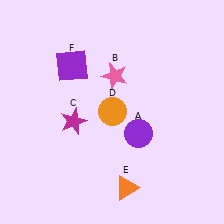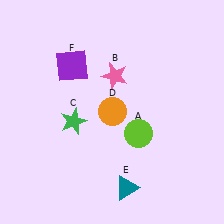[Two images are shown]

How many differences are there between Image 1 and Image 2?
There are 3 differences between the two images.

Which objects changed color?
A changed from purple to lime. C changed from magenta to green. E changed from orange to teal.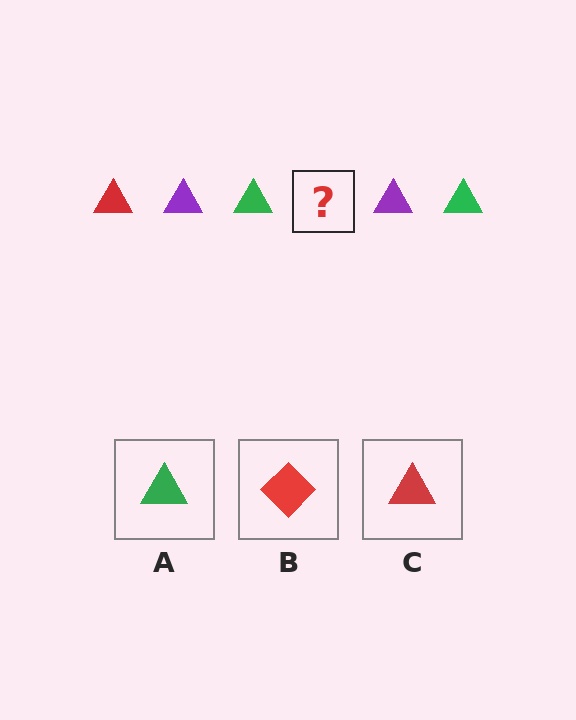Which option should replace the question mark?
Option C.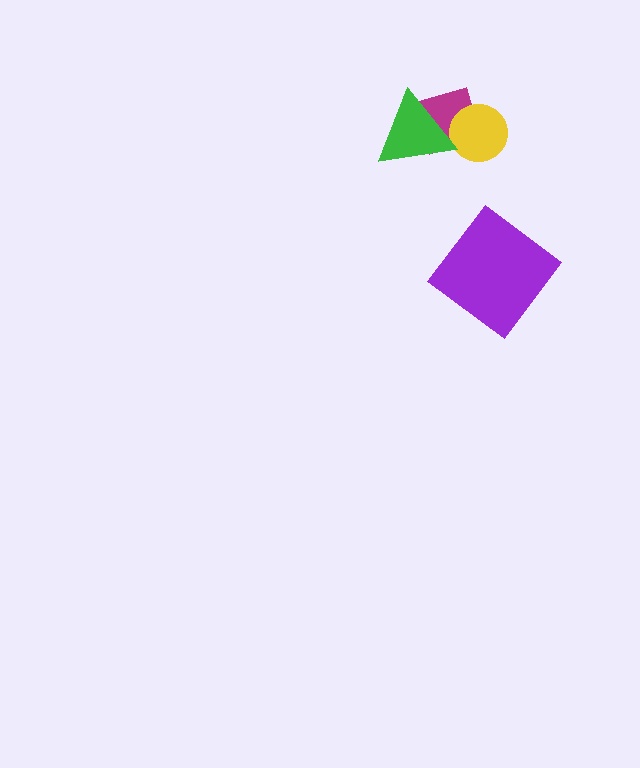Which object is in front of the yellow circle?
The green triangle is in front of the yellow circle.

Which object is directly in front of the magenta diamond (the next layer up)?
The yellow circle is directly in front of the magenta diamond.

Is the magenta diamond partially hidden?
Yes, it is partially covered by another shape.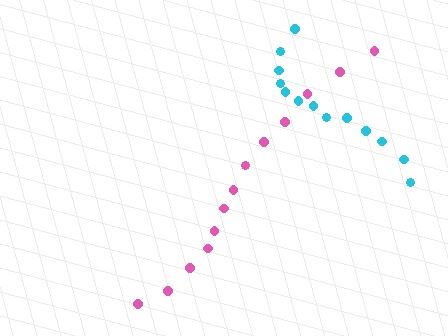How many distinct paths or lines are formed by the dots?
There are 2 distinct paths.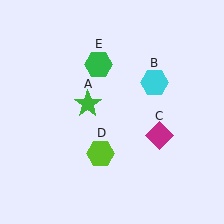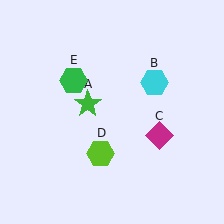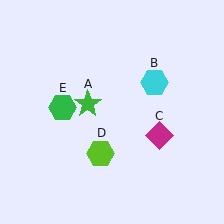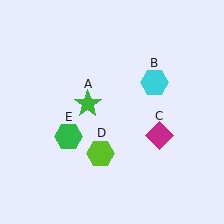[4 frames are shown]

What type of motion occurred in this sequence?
The green hexagon (object E) rotated counterclockwise around the center of the scene.